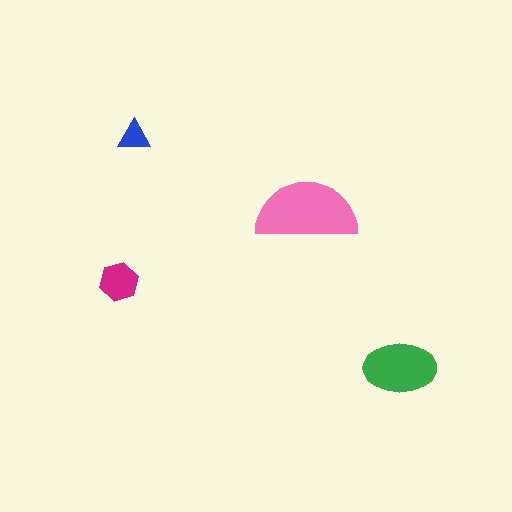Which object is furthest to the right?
The green ellipse is rightmost.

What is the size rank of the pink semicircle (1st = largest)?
1st.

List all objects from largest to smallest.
The pink semicircle, the green ellipse, the magenta hexagon, the blue triangle.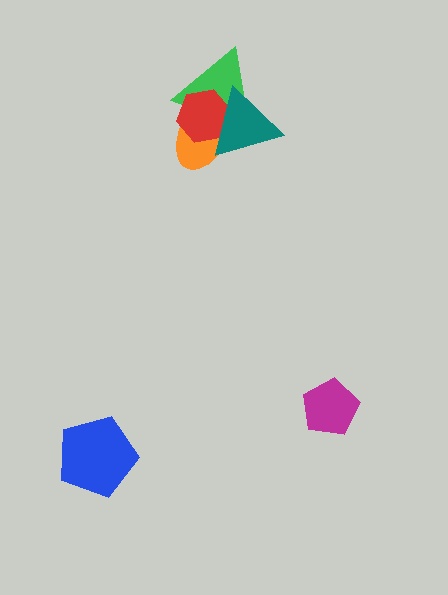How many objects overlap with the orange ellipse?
3 objects overlap with the orange ellipse.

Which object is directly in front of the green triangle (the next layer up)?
The red hexagon is directly in front of the green triangle.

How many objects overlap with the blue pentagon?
0 objects overlap with the blue pentagon.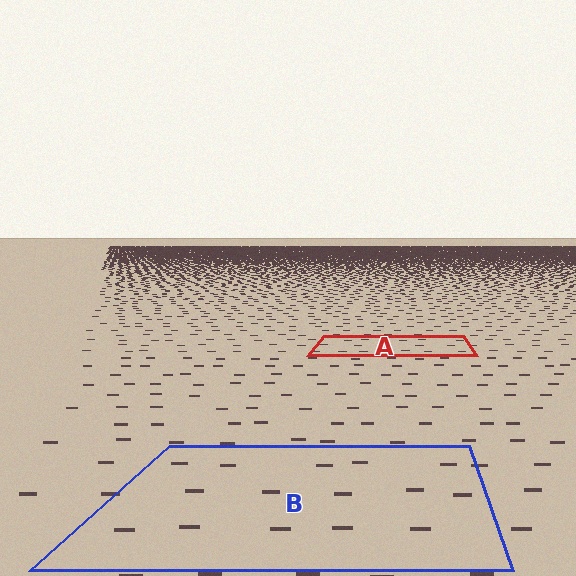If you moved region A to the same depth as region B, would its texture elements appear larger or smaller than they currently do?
They would appear larger. At a closer depth, the same texture elements are projected at a bigger on-screen size.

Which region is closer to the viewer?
Region B is closer. The texture elements there are larger and more spread out.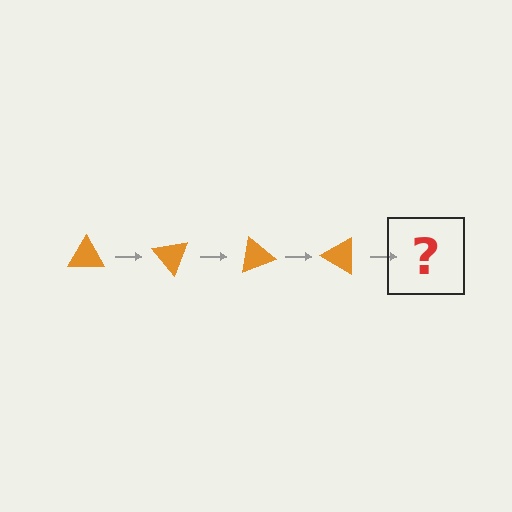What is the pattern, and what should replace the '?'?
The pattern is that the triangle rotates 50 degrees each step. The '?' should be an orange triangle rotated 200 degrees.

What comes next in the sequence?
The next element should be an orange triangle rotated 200 degrees.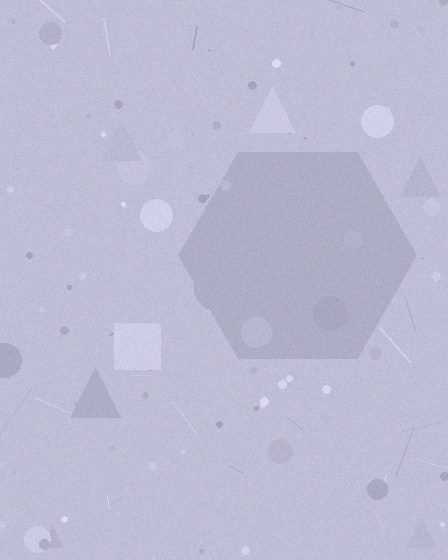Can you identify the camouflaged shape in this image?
The camouflaged shape is a hexagon.